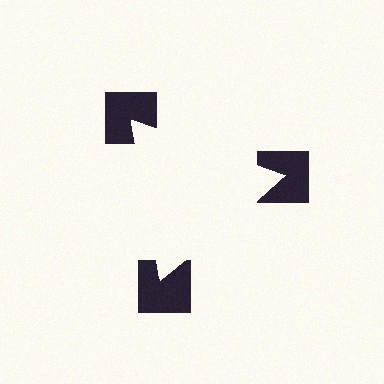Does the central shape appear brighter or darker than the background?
It typically appears slightly brighter than the background, even though no actual brightness change is drawn.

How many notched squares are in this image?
There are 3 — one at each vertex of the illusory triangle.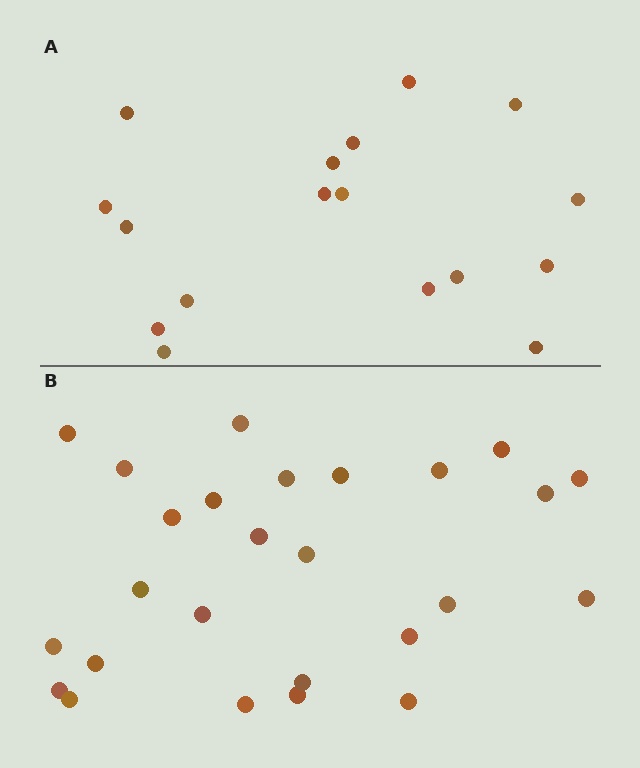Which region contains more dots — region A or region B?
Region B (the bottom region) has more dots.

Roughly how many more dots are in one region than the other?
Region B has roughly 8 or so more dots than region A.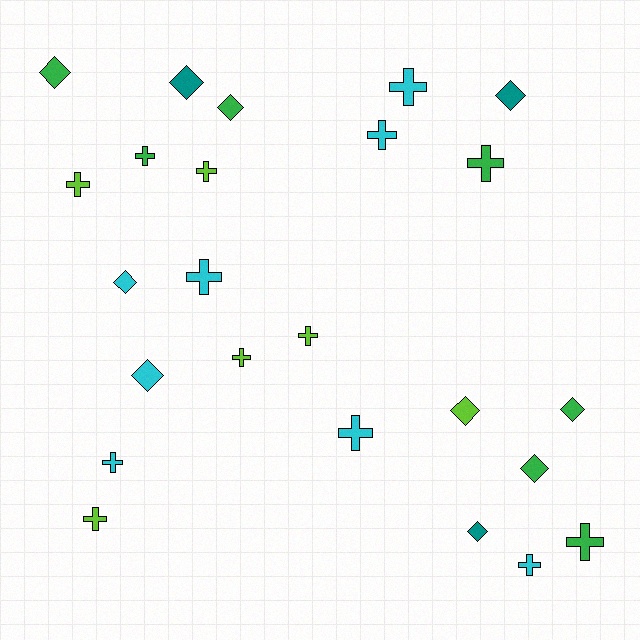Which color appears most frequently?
Cyan, with 8 objects.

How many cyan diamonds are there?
There are 2 cyan diamonds.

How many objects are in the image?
There are 24 objects.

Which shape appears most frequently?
Cross, with 14 objects.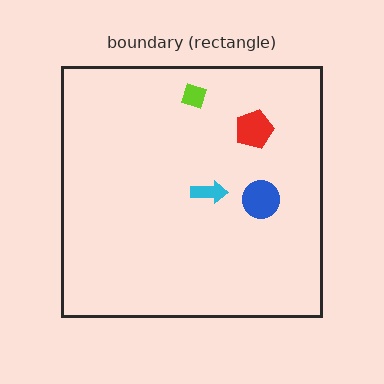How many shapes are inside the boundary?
4 inside, 0 outside.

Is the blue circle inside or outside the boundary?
Inside.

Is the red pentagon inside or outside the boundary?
Inside.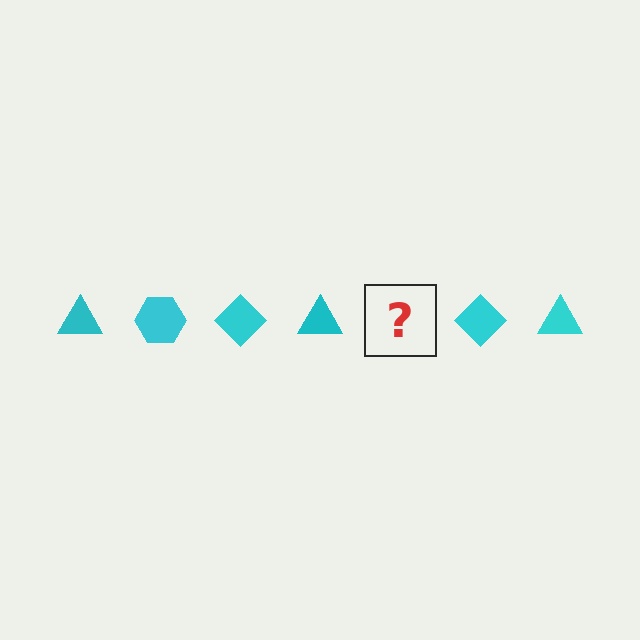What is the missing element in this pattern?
The missing element is a cyan hexagon.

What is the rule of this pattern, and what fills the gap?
The rule is that the pattern cycles through triangle, hexagon, diamond shapes in cyan. The gap should be filled with a cyan hexagon.